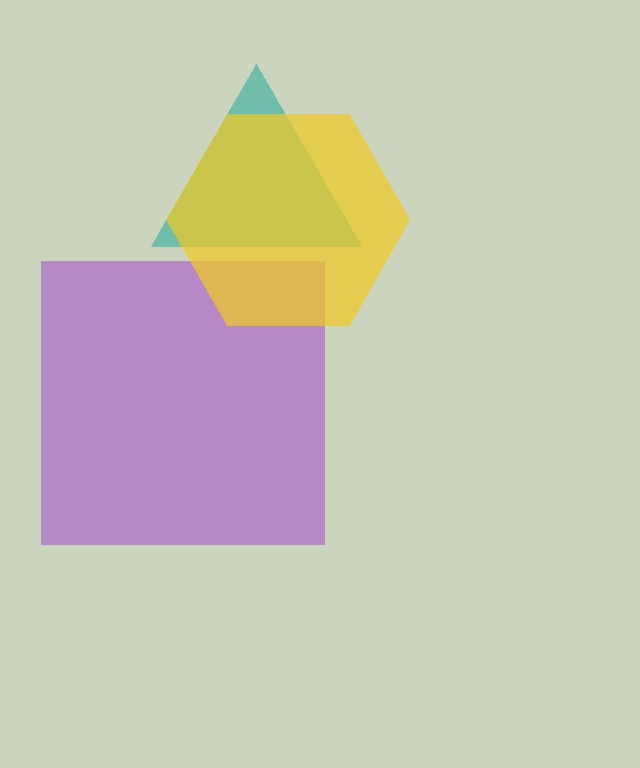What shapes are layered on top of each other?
The layered shapes are: a teal triangle, a purple square, a yellow hexagon.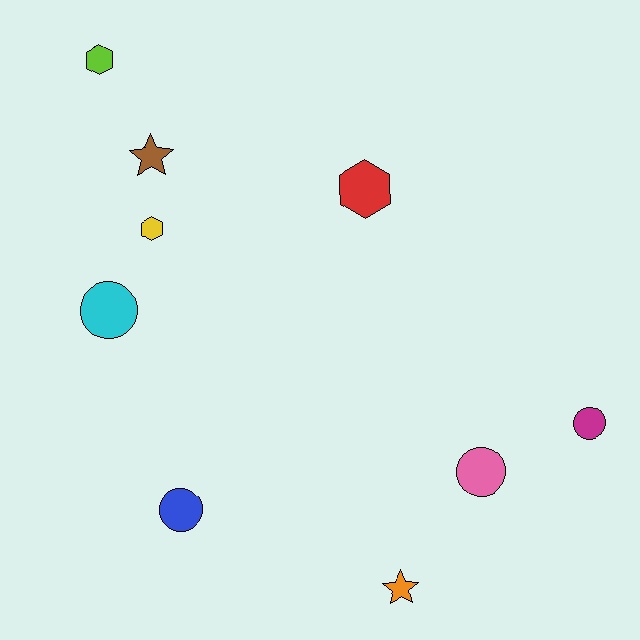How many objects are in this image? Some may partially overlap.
There are 9 objects.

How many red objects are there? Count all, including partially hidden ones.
There is 1 red object.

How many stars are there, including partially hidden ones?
There are 2 stars.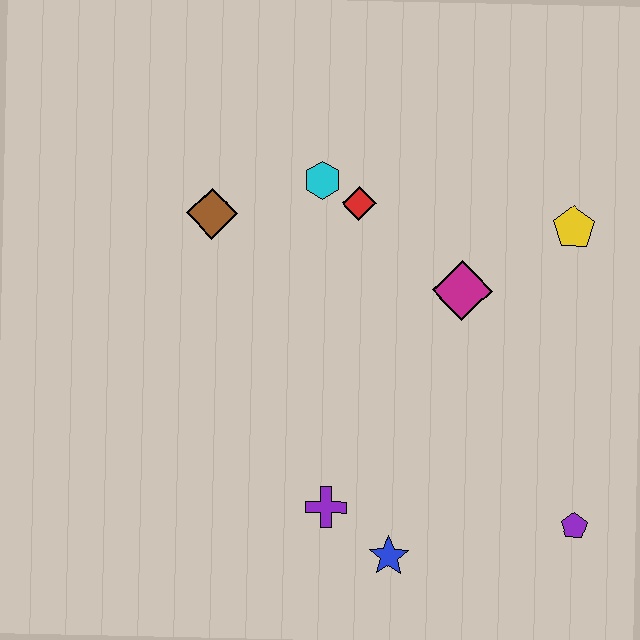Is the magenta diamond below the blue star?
No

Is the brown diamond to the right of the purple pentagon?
No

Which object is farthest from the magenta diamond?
The blue star is farthest from the magenta diamond.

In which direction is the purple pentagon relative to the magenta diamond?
The purple pentagon is below the magenta diamond.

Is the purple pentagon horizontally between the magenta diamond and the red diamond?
No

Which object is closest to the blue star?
The purple cross is closest to the blue star.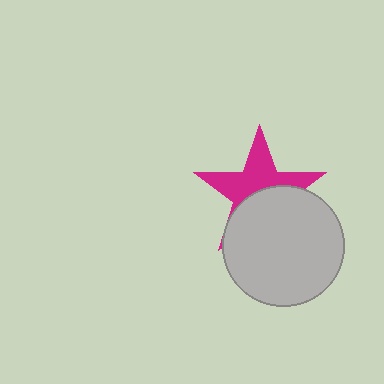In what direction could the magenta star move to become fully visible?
The magenta star could move up. That would shift it out from behind the light gray circle entirely.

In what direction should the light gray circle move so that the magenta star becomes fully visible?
The light gray circle should move down. That is the shortest direction to clear the overlap and leave the magenta star fully visible.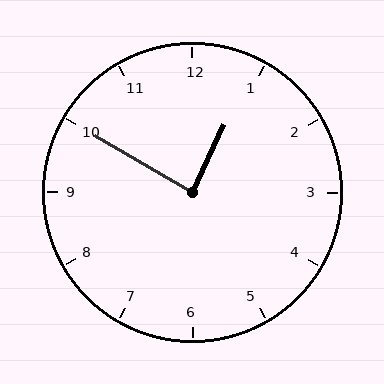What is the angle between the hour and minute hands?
Approximately 85 degrees.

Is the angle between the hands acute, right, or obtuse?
It is right.